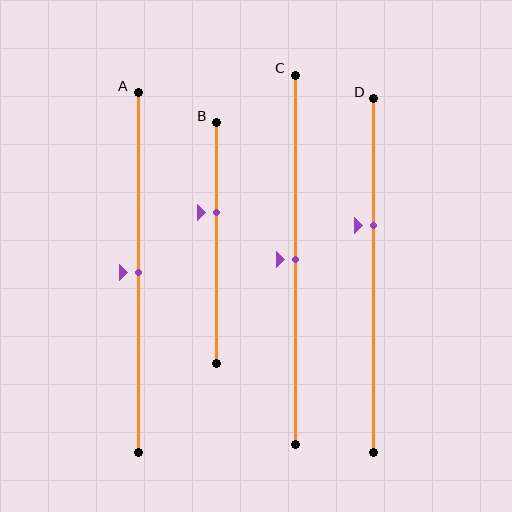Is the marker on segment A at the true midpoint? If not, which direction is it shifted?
Yes, the marker on segment A is at the true midpoint.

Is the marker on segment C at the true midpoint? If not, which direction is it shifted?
Yes, the marker on segment C is at the true midpoint.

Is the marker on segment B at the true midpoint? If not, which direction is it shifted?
No, the marker on segment B is shifted upward by about 13% of the segment length.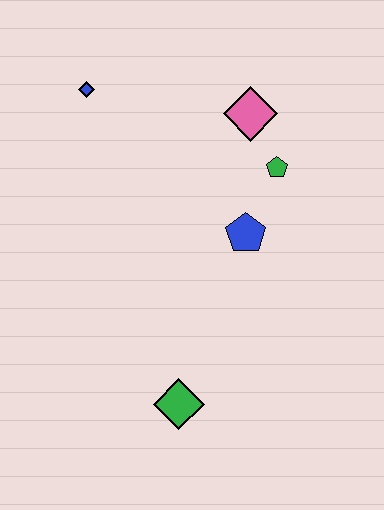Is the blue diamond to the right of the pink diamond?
No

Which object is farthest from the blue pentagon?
The blue diamond is farthest from the blue pentagon.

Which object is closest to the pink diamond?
The green pentagon is closest to the pink diamond.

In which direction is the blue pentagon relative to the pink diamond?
The blue pentagon is below the pink diamond.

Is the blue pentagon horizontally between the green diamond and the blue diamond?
No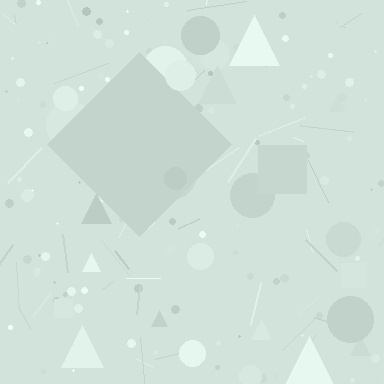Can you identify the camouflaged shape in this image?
The camouflaged shape is a diamond.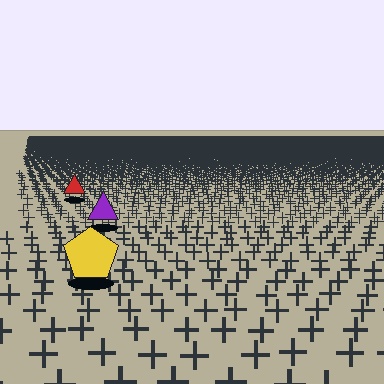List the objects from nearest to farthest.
From nearest to farthest: the yellow pentagon, the purple triangle, the red triangle.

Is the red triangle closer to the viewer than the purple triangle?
No. The purple triangle is closer — you can tell from the texture gradient: the ground texture is coarser near it.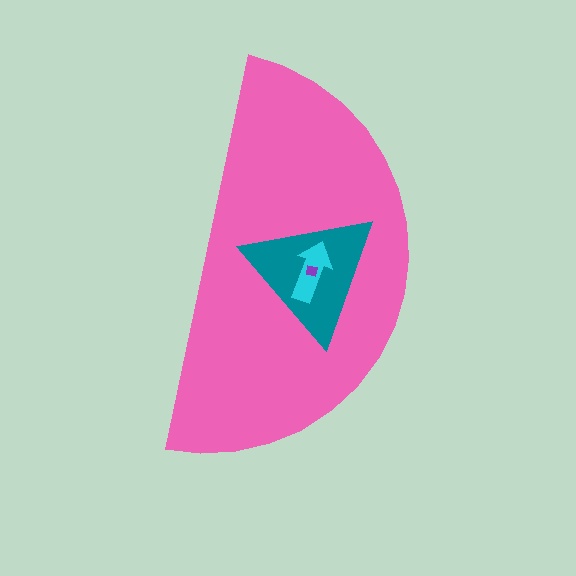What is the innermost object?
The purple square.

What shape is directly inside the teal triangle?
The cyan arrow.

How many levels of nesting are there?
4.